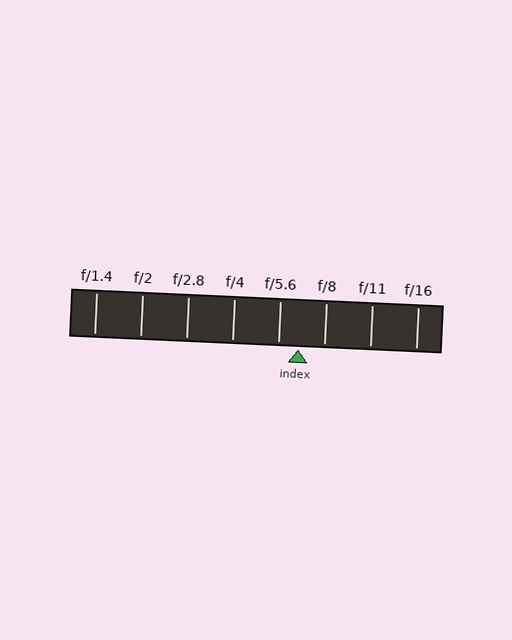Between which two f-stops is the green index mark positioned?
The index mark is between f/5.6 and f/8.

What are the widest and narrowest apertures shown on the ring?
The widest aperture shown is f/1.4 and the narrowest is f/16.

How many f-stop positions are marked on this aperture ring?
There are 8 f-stop positions marked.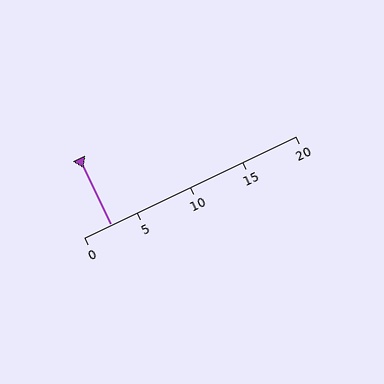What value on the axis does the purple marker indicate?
The marker indicates approximately 2.5.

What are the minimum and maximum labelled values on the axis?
The axis runs from 0 to 20.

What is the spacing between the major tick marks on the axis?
The major ticks are spaced 5 apart.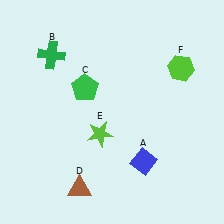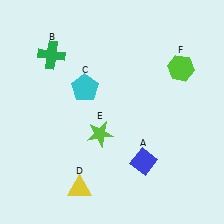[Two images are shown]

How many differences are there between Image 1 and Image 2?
There are 2 differences between the two images.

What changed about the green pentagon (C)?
In Image 1, C is green. In Image 2, it changed to cyan.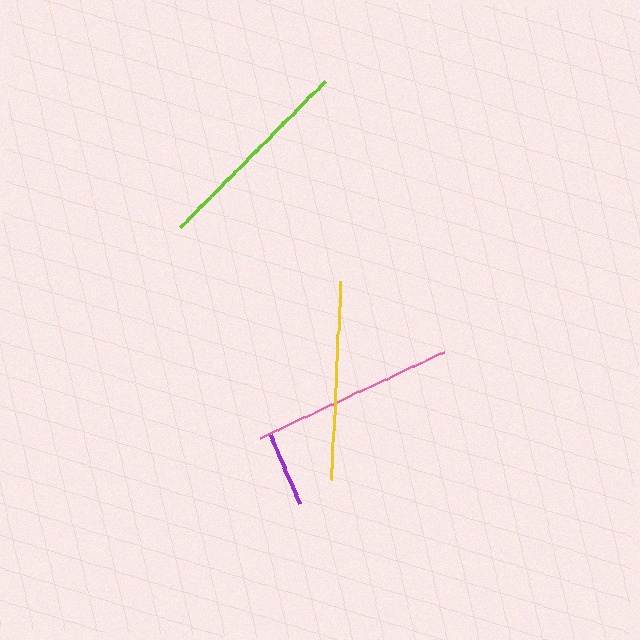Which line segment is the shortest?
The purple line is the shortest at approximately 75 pixels.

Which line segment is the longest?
The lime line is the longest at approximately 206 pixels.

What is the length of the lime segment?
The lime segment is approximately 206 pixels long.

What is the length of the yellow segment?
The yellow segment is approximately 199 pixels long.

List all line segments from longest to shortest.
From longest to shortest: lime, pink, yellow, purple.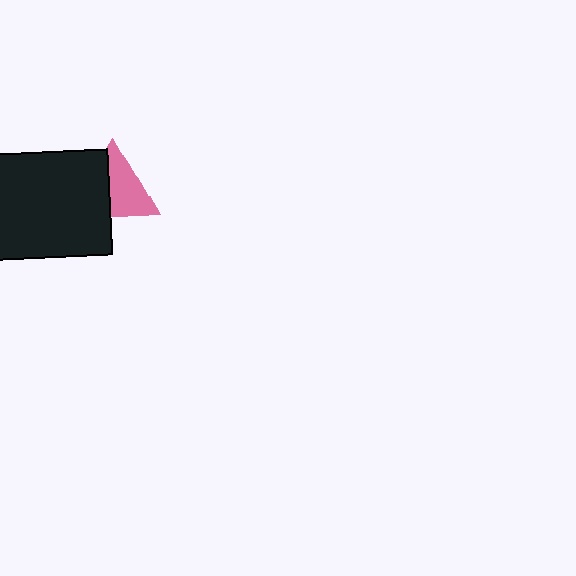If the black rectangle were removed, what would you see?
You would see the complete pink triangle.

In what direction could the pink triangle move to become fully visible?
The pink triangle could move right. That would shift it out from behind the black rectangle entirely.